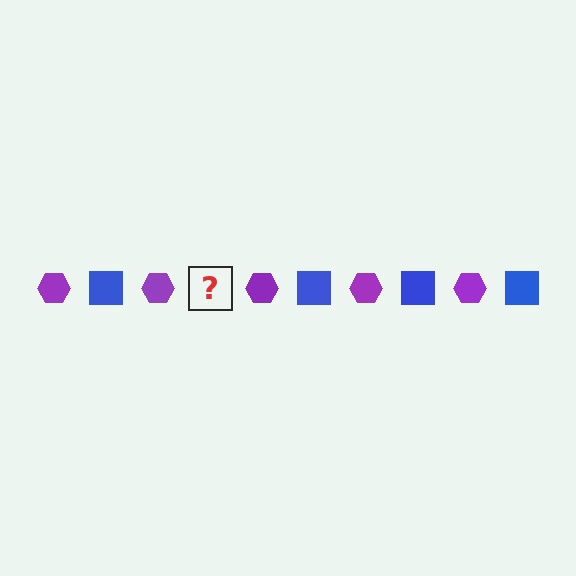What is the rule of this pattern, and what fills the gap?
The rule is that the pattern alternates between purple hexagon and blue square. The gap should be filled with a blue square.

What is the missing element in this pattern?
The missing element is a blue square.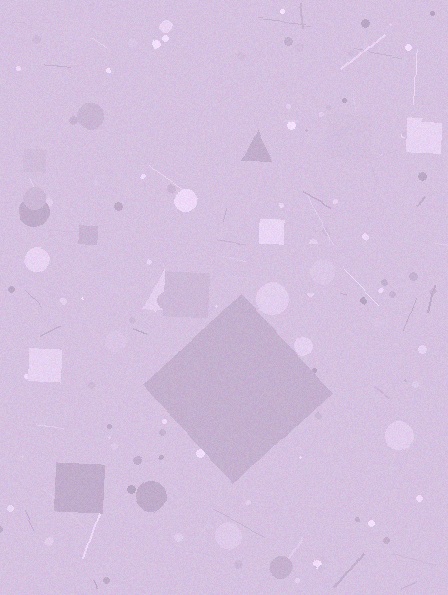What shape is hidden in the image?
A diamond is hidden in the image.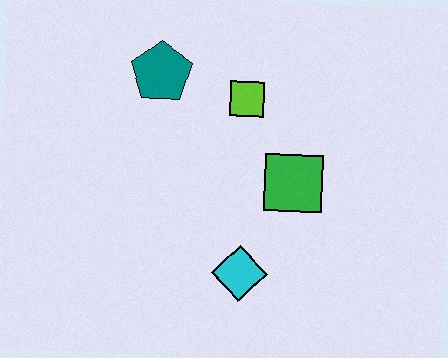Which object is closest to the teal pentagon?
The lime square is closest to the teal pentagon.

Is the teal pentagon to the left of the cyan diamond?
Yes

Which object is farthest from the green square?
The teal pentagon is farthest from the green square.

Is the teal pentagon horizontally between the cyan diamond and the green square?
No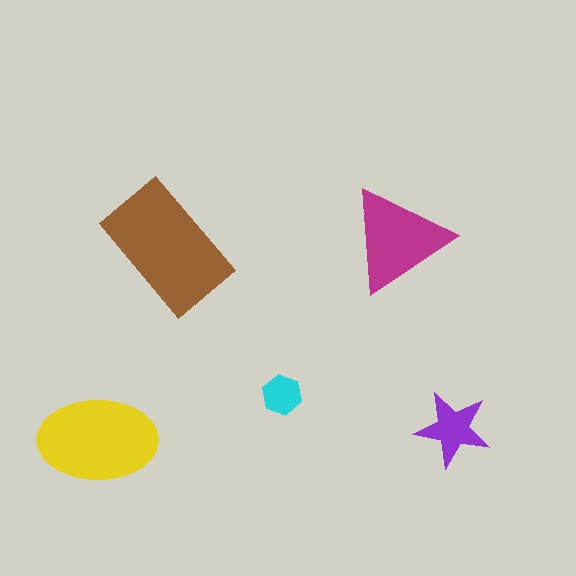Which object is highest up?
The magenta triangle is topmost.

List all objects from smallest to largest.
The cyan hexagon, the purple star, the magenta triangle, the yellow ellipse, the brown rectangle.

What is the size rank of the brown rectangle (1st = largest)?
1st.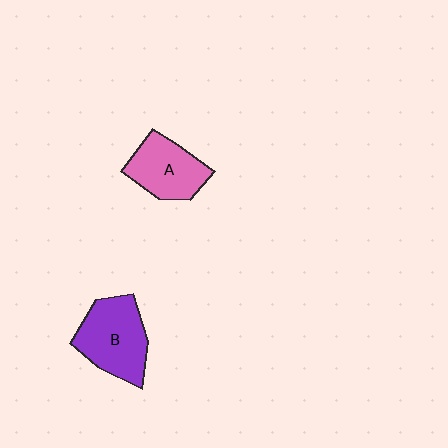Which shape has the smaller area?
Shape A (pink).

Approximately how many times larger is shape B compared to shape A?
Approximately 1.2 times.